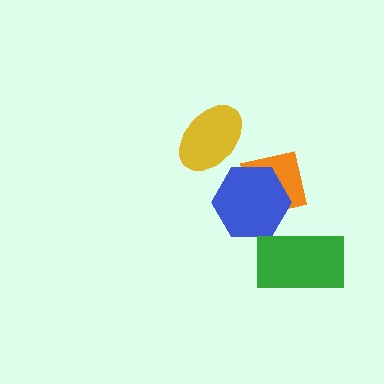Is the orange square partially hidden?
Yes, it is partially covered by another shape.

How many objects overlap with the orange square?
1 object overlaps with the orange square.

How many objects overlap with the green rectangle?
0 objects overlap with the green rectangle.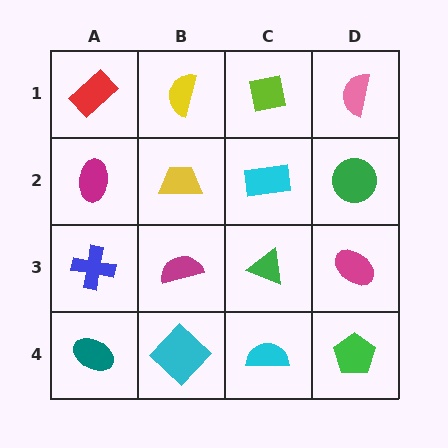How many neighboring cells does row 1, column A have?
2.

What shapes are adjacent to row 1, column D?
A green circle (row 2, column D), a lime square (row 1, column C).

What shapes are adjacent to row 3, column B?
A yellow trapezoid (row 2, column B), a cyan diamond (row 4, column B), a blue cross (row 3, column A), a green triangle (row 3, column C).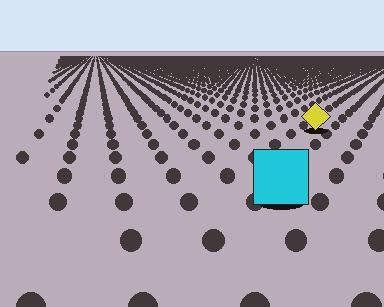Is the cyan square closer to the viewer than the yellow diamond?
Yes. The cyan square is closer — you can tell from the texture gradient: the ground texture is coarser near it.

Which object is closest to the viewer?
The cyan square is closest. The texture marks near it are larger and more spread out.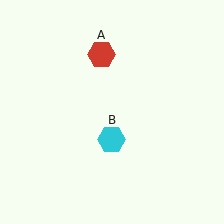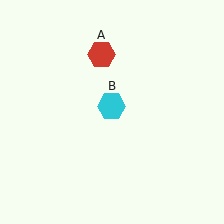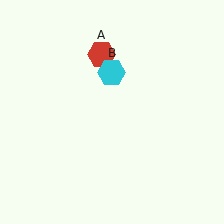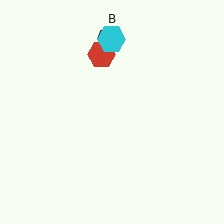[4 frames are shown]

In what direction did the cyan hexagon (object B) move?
The cyan hexagon (object B) moved up.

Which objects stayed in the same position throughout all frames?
Red hexagon (object A) remained stationary.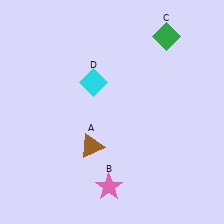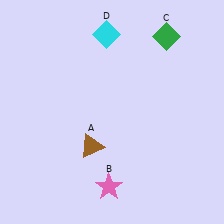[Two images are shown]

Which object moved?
The cyan diamond (D) moved up.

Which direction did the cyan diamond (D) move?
The cyan diamond (D) moved up.